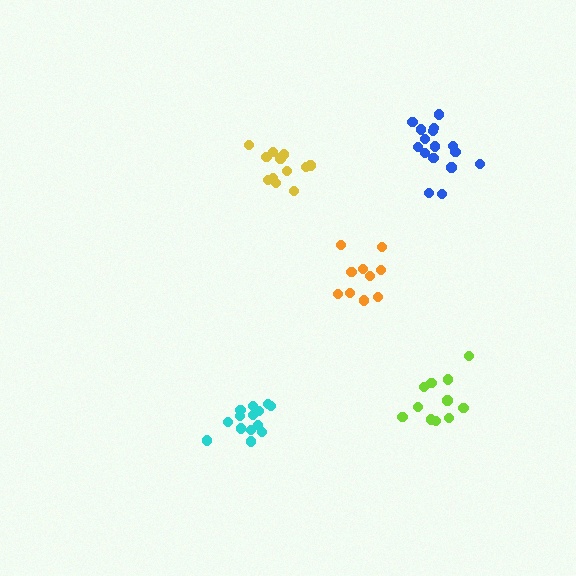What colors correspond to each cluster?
The clusters are colored: yellow, blue, orange, cyan, lime.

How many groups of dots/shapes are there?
There are 5 groups.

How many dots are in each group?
Group 1: 12 dots, Group 2: 16 dots, Group 3: 10 dots, Group 4: 14 dots, Group 5: 11 dots (63 total).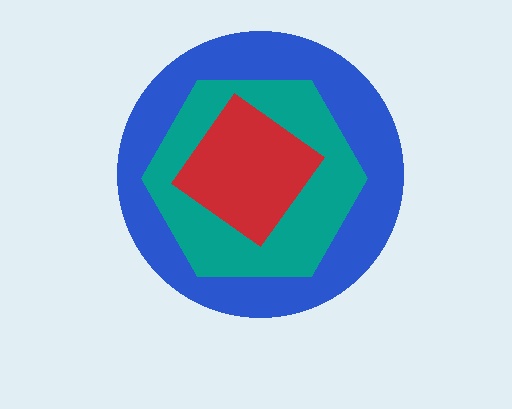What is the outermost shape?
The blue circle.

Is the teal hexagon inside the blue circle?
Yes.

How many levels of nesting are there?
3.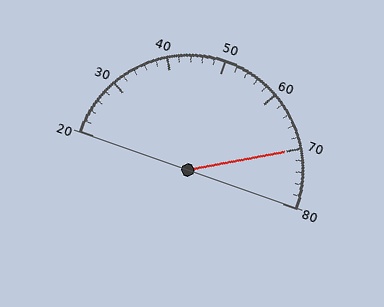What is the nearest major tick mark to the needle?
The nearest major tick mark is 70.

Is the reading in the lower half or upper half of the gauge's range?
The reading is in the upper half of the range (20 to 80).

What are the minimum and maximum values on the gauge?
The gauge ranges from 20 to 80.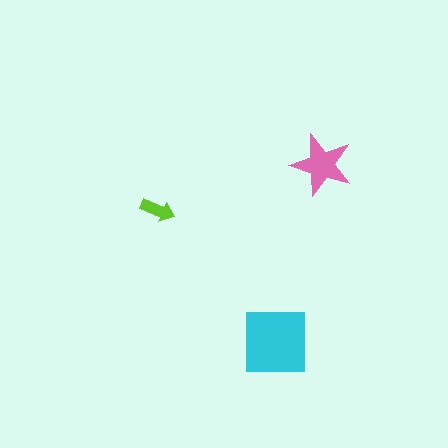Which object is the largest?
The cyan square.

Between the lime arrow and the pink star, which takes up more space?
The pink star.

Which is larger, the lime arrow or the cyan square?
The cyan square.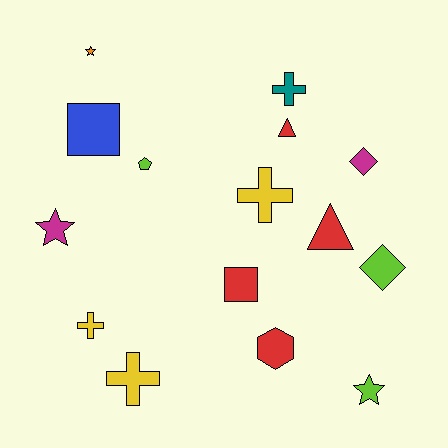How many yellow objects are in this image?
There are 3 yellow objects.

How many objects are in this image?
There are 15 objects.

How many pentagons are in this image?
There is 1 pentagon.